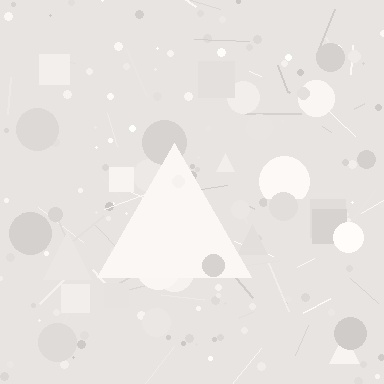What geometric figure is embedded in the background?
A triangle is embedded in the background.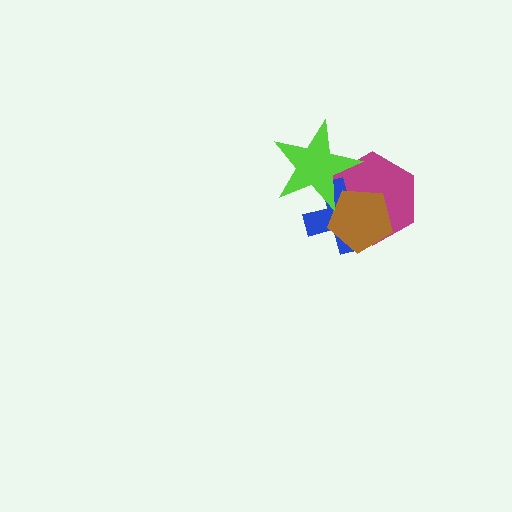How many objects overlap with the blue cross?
3 objects overlap with the blue cross.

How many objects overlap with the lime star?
3 objects overlap with the lime star.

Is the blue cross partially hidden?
Yes, it is partially covered by another shape.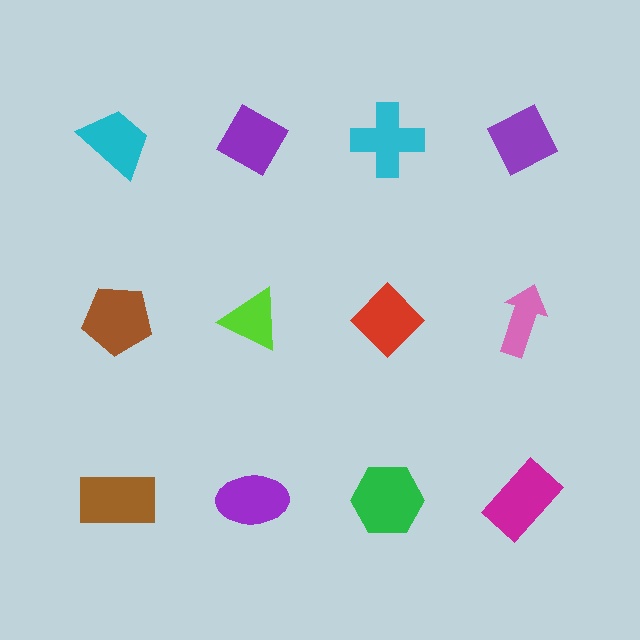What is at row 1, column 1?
A cyan trapezoid.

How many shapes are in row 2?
4 shapes.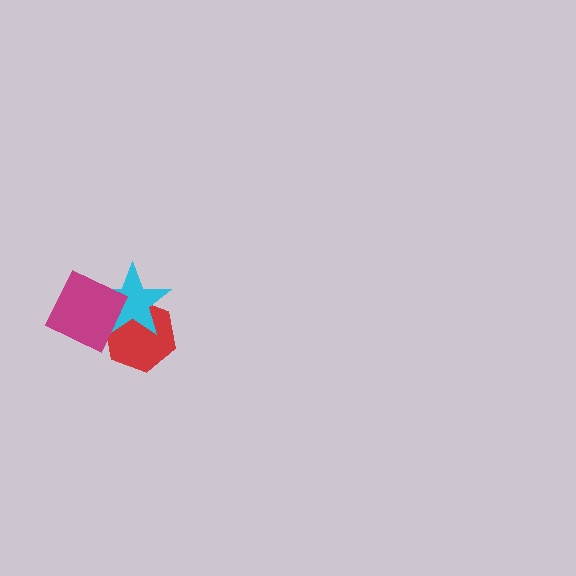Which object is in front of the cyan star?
The magenta diamond is in front of the cyan star.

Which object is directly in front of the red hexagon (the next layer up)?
The cyan star is directly in front of the red hexagon.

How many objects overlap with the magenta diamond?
2 objects overlap with the magenta diamond.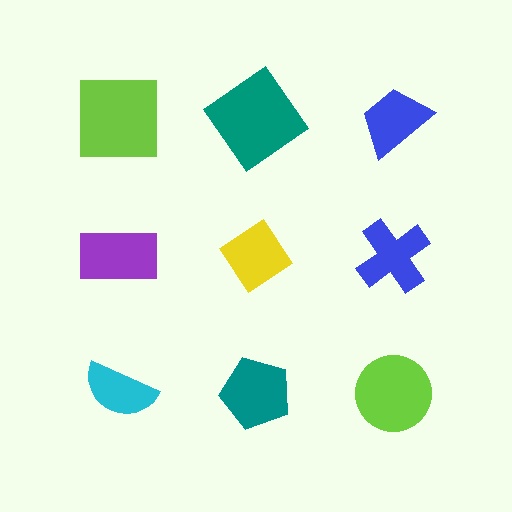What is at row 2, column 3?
A blue cross.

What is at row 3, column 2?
A teal pentagon.